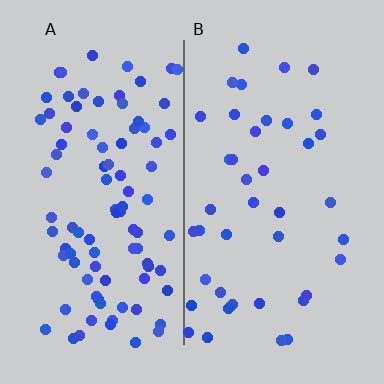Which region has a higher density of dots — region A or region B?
A (the left).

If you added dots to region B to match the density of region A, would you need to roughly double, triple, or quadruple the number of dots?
Approximately double.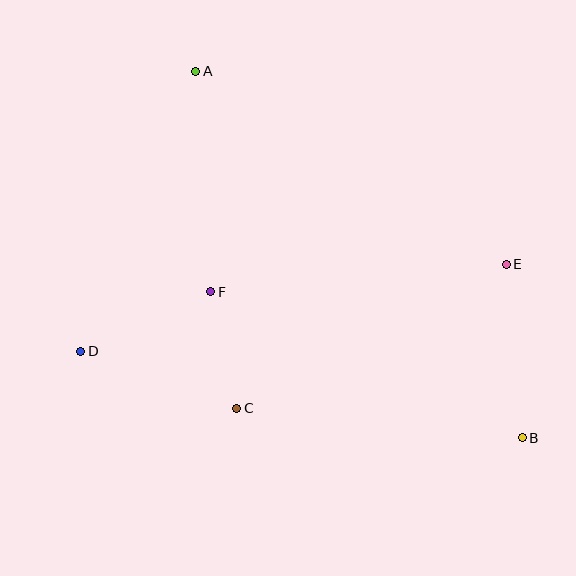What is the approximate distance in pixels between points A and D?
The distance between A and D is approximately 302 pixels.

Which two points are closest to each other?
Points C and F are closest to each other.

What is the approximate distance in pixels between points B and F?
The distance between B and F is approximately 344 pixels.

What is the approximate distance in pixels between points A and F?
The distance between A and F is approximately 221 pixels.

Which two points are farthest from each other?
Points A and B are farthest from each other.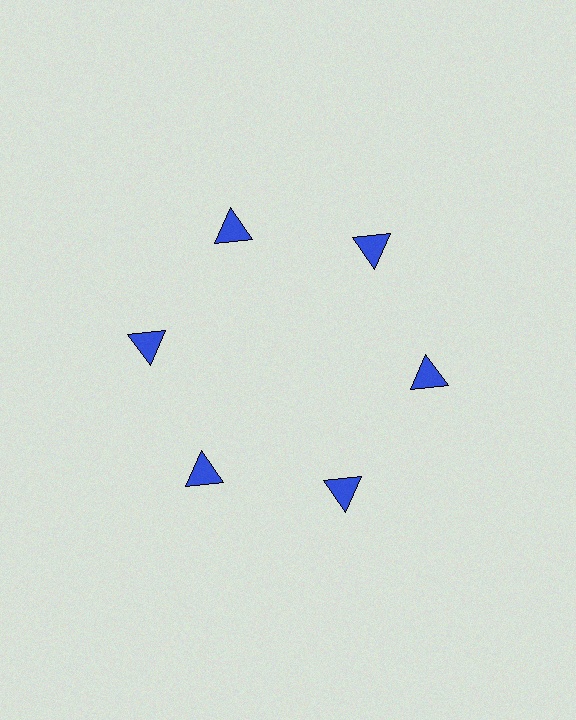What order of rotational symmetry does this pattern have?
This pattern has 6-fold rotational symmetry.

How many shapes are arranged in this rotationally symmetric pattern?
There are 6 shapes, arranged in 6 groups of 1.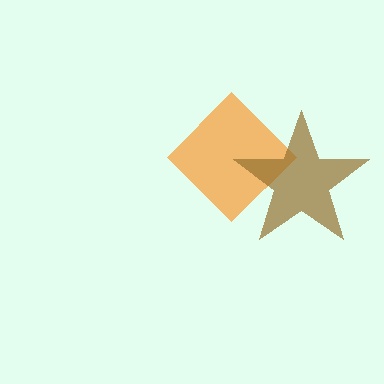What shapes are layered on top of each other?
The layered shapes are: an orange diamond, a brown star.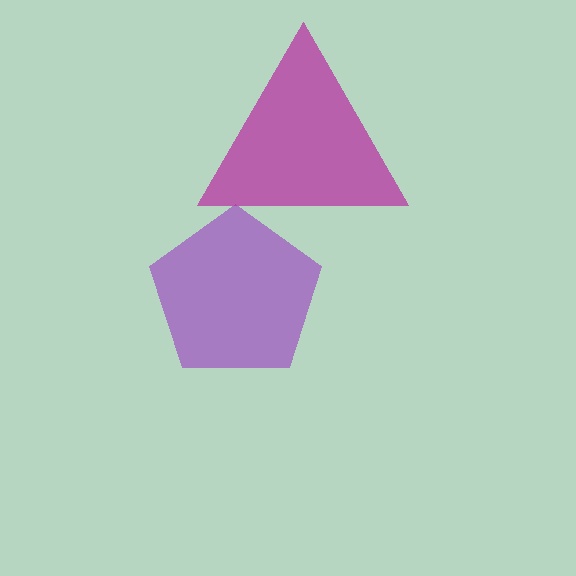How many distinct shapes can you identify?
There are 2 distinct shapes: a purple pentagon, a magenta triangle.